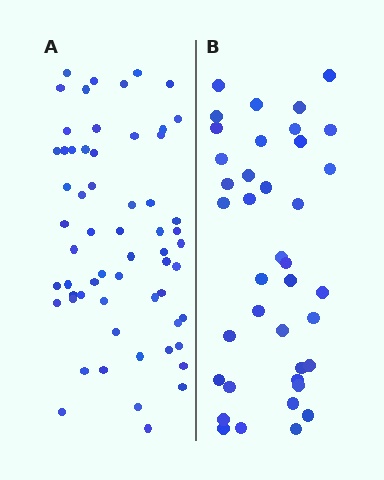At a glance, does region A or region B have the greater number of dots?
Region A (the left region) has more dots.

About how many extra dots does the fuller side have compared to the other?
Region A has approximately 20 more dots than region B.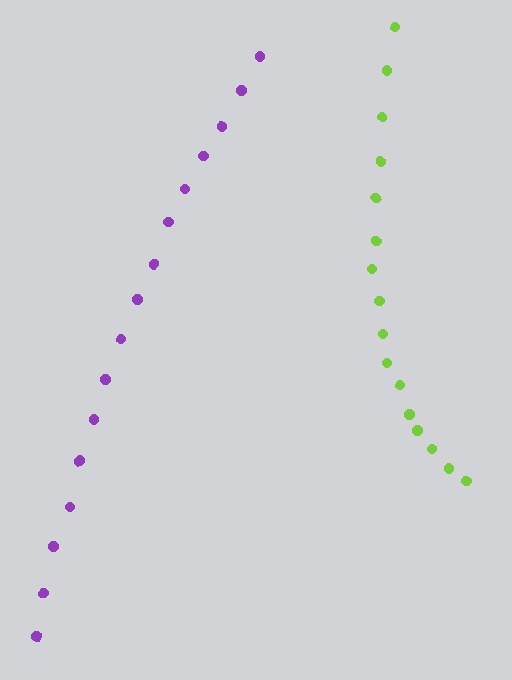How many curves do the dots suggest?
There are 2 distinct paths.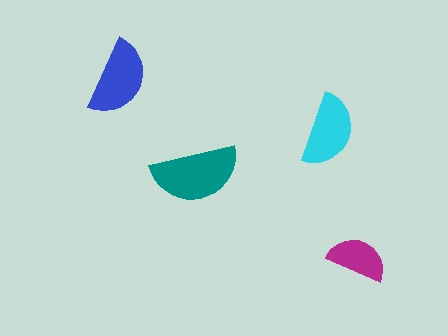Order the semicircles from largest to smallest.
the teal one, the blue one, the cyan one, the magenta one.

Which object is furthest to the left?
The blue semicircle is leftmost.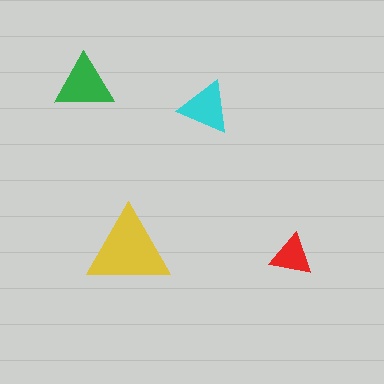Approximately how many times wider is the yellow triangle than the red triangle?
About 2 times wider.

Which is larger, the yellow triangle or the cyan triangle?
The yellow one.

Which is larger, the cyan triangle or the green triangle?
The green one.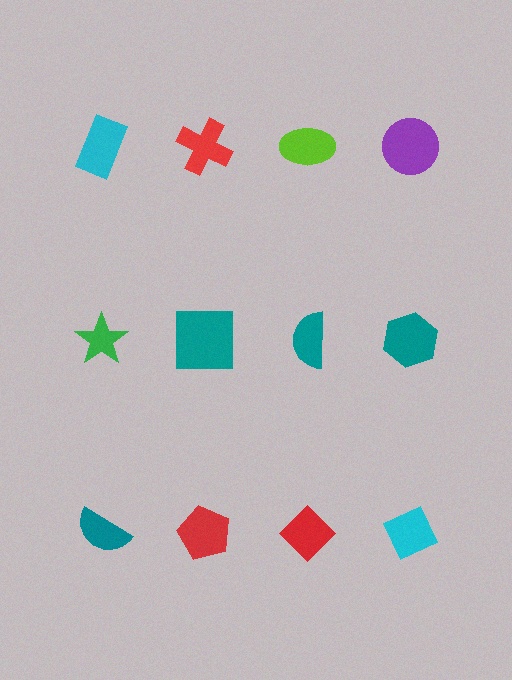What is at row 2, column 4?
A teal hexagon.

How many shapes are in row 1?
4 shapes.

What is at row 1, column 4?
A purple circle.